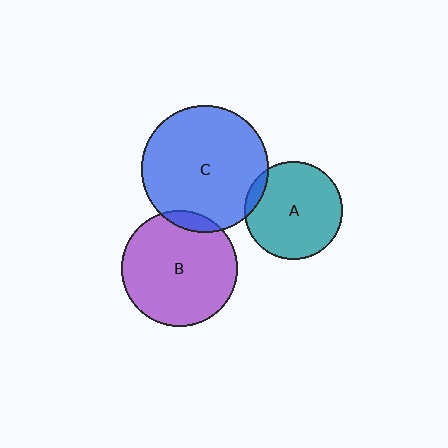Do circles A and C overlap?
Yes.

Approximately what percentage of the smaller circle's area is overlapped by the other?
Approximately 10%.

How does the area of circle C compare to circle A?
Approximately 1.7 times.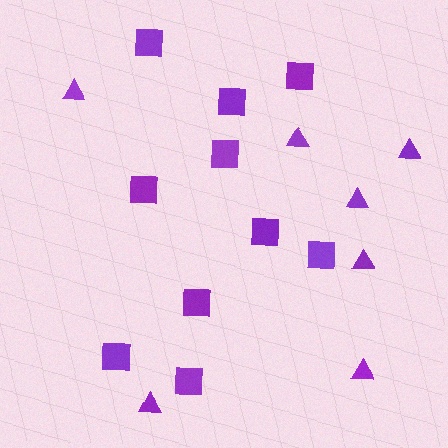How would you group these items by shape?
There are 2 groups: one group of triangles (7) and one group of squares (10).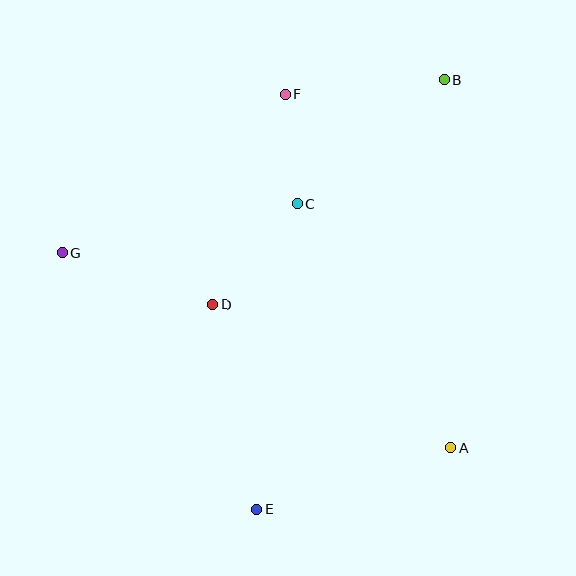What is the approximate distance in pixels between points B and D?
The distance between B and D is approximately 323 pixels.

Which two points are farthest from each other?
Points B and E are farthest from each other.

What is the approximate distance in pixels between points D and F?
The distance between D and F is approximately 222 pixels.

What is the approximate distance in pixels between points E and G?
The distance between E and G is approximately 321 pixels.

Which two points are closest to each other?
Points C and F are closest to each other.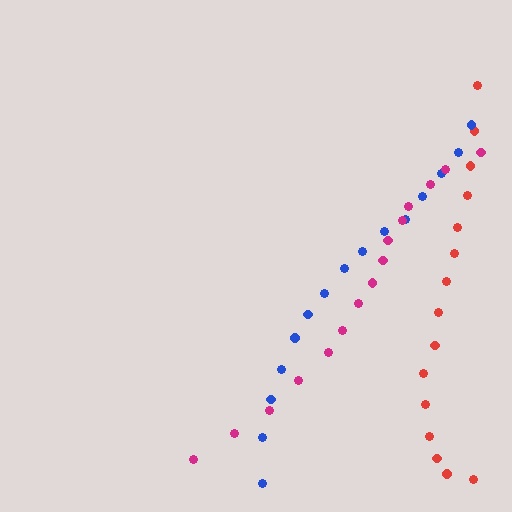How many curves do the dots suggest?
There are 3 distinct paths.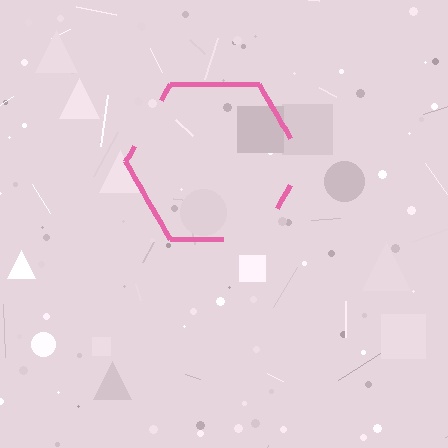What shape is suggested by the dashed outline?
The dashed outline suggests a hexagon.